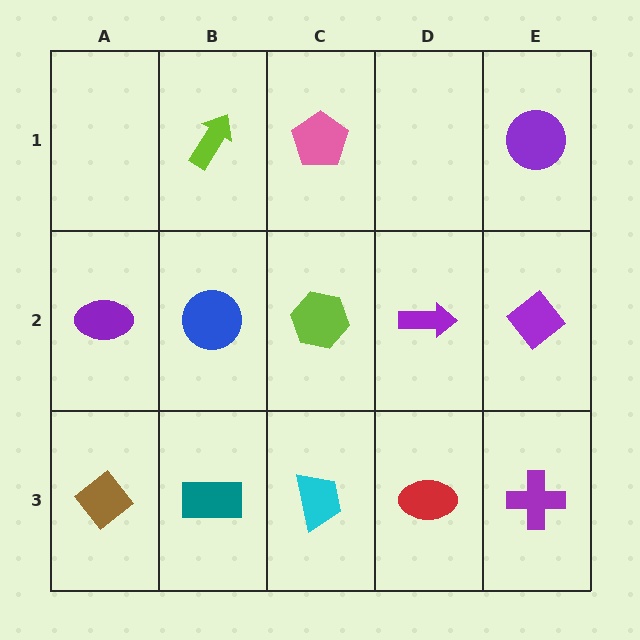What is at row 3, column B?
A teal rectangle.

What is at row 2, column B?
A blue circle.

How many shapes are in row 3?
5 shapes.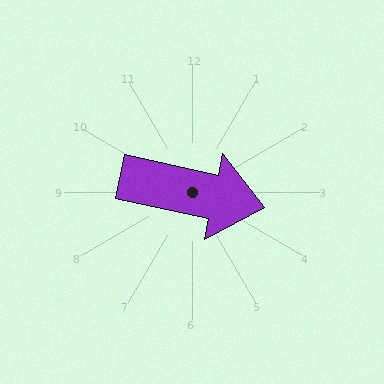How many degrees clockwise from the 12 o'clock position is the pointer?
Approximately 102 degrees.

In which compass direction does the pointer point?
East.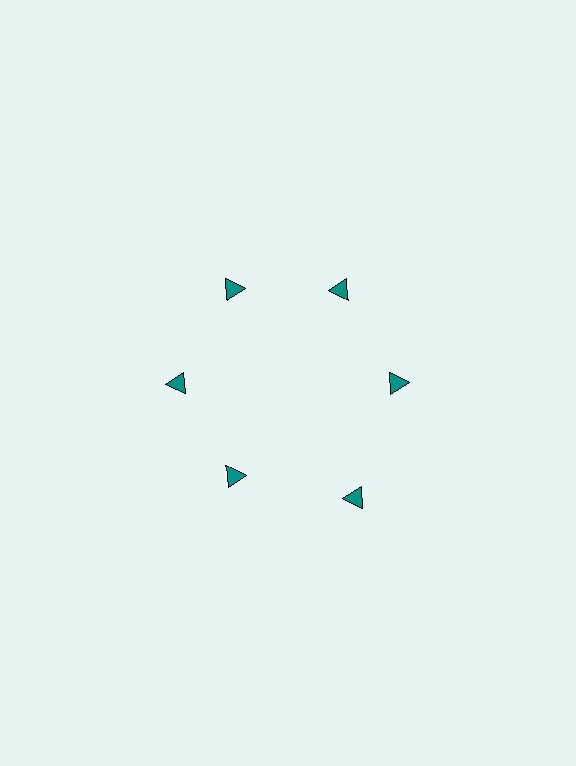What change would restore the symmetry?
The symmetry would be restored by moving it inward, back onto the ring so that all 6 triangles sit at equal angles and equal distance from the center.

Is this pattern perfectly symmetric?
No. The 6 teal triangles are arranged in a ring, but one element near the 5 o'clock position is pushed outward from the center, breaking the 6-fold rotational symmetry.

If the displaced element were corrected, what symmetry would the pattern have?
It would have 6-fold rotational symmetry — the pattern would map onto itself every 60 degrees.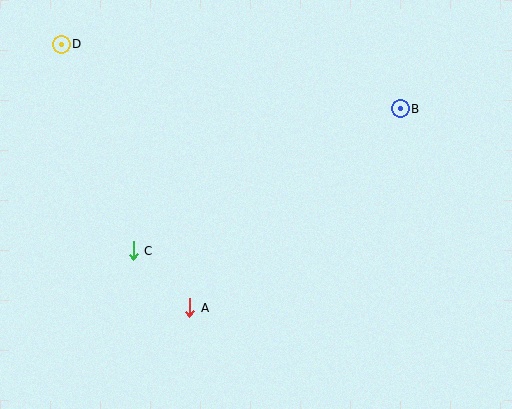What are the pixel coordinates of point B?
Point B is at (400, 109).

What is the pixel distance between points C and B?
The distance between C and B is 302 pixels.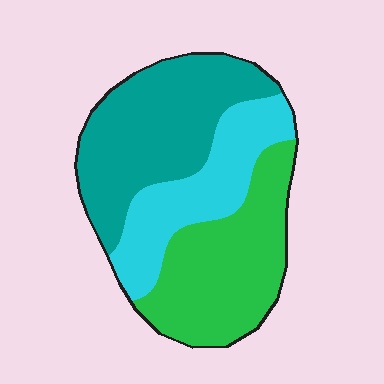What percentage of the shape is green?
Green takes up between a quarter and a half of the shape.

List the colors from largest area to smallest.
From largest to smallest: teal, green, cyan.